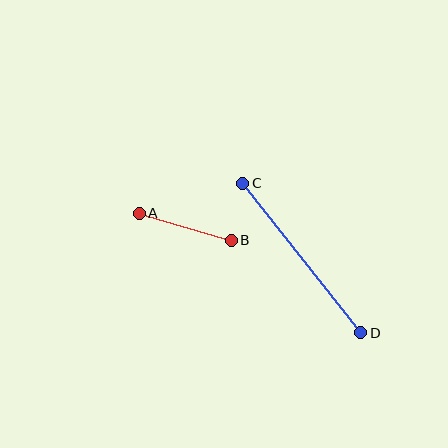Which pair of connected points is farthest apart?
Points C and D are farthest apart.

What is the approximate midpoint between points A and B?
The midpoint is at approximately (185, 227) pixels.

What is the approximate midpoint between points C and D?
The midpoint is at approximately (302, 258) pixels.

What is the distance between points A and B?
The distance is approximately 96 pixels.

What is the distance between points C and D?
The distance is approximately 190 pixels.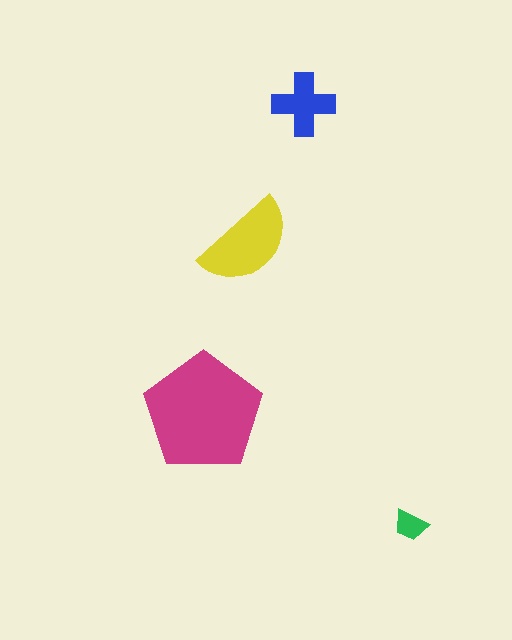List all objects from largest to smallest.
The magenta pentagon, the yellow semicircle, the blue cross, the green trapezoid.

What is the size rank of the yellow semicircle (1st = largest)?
2nd.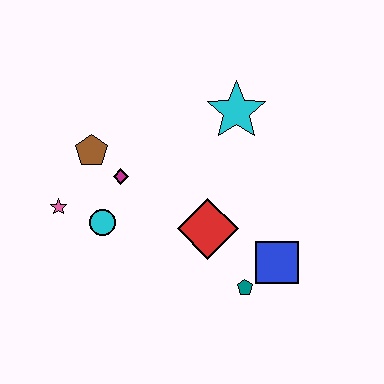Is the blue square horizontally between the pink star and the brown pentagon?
No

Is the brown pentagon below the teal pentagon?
No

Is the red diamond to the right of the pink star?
Yes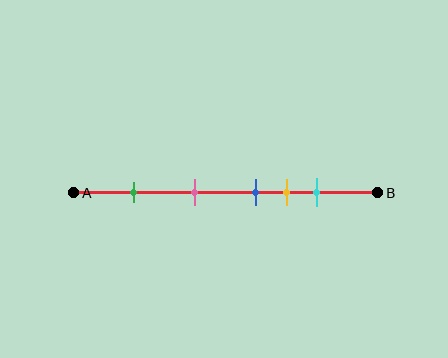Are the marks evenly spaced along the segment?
No, the marks are not evenly spaced.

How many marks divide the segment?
There are 5 marks dividing the segment.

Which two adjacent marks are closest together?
The blue and yellow marks are the closest adjacent pair.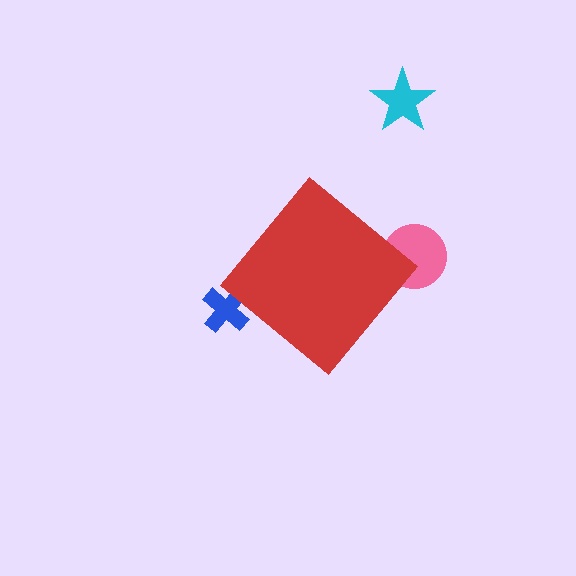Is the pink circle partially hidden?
Yes, the pink circle is partially hidden behind the red diamond.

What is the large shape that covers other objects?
A red diamond.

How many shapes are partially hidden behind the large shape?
2 shapes are partially hidden.